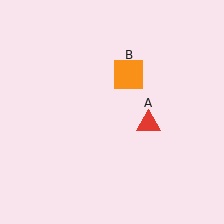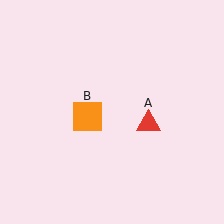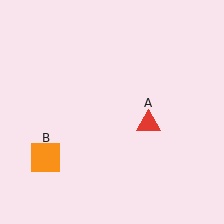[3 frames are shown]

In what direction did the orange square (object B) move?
The orange square (object B) moved down and to the left.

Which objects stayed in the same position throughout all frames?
Red triangle (object A) remained stationary.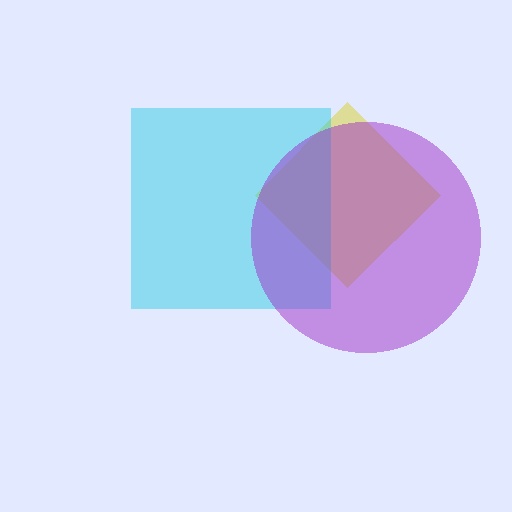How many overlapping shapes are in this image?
There are 3 overlapping shapes in the image.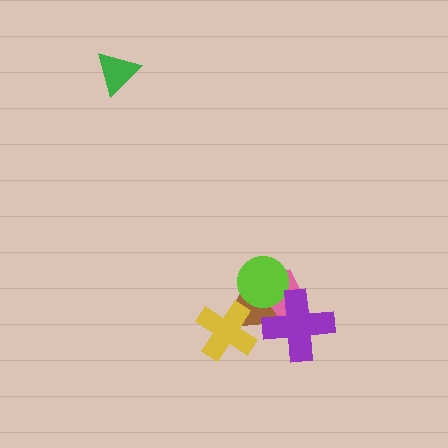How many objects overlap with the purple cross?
2 objects overlap with the purple cross.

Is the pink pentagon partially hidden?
Yes, it is partially covered by another shape.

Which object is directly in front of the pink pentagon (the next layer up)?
The brown triangle is directly in front of the pink pentagon.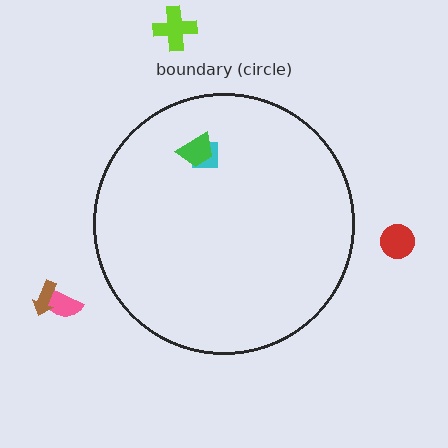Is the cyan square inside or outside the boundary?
Inside.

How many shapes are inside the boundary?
2 inside, 4 outside.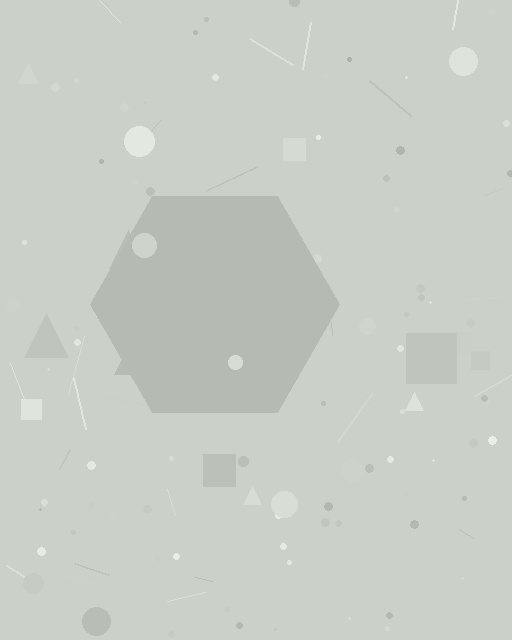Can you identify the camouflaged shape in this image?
The camouflaged shape is a hexagon.